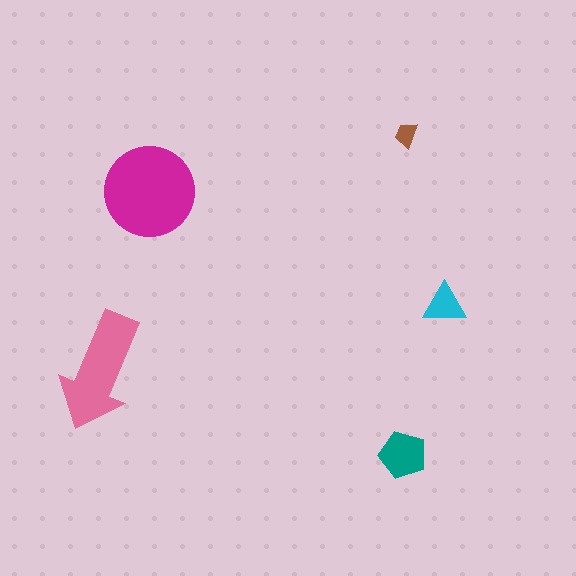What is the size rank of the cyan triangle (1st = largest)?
4th.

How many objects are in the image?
There are 5 objects in the image.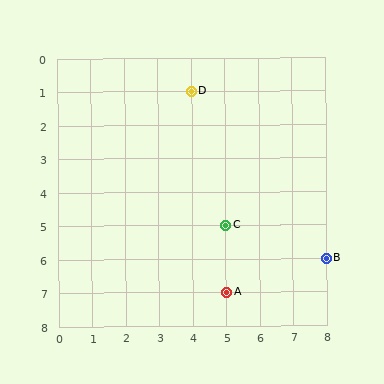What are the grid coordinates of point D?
Point D is at grid coordinates (4, 1).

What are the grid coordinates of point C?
Point C is at grid coordinates (5, 5).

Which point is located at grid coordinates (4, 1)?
Point D is at (4, 1).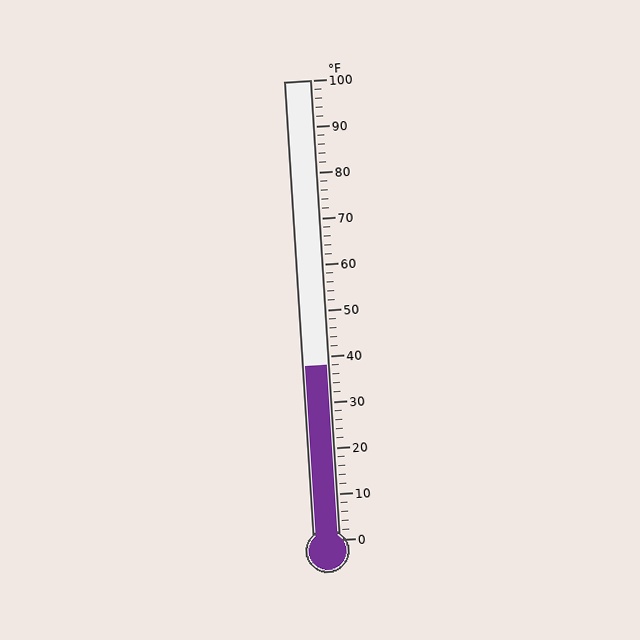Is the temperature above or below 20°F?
The temperature is above 20°F.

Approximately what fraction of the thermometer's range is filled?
The thermometer is filled to approximately 40% of its range.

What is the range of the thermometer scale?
The thermometer scale ranges from 0°F to 100°F.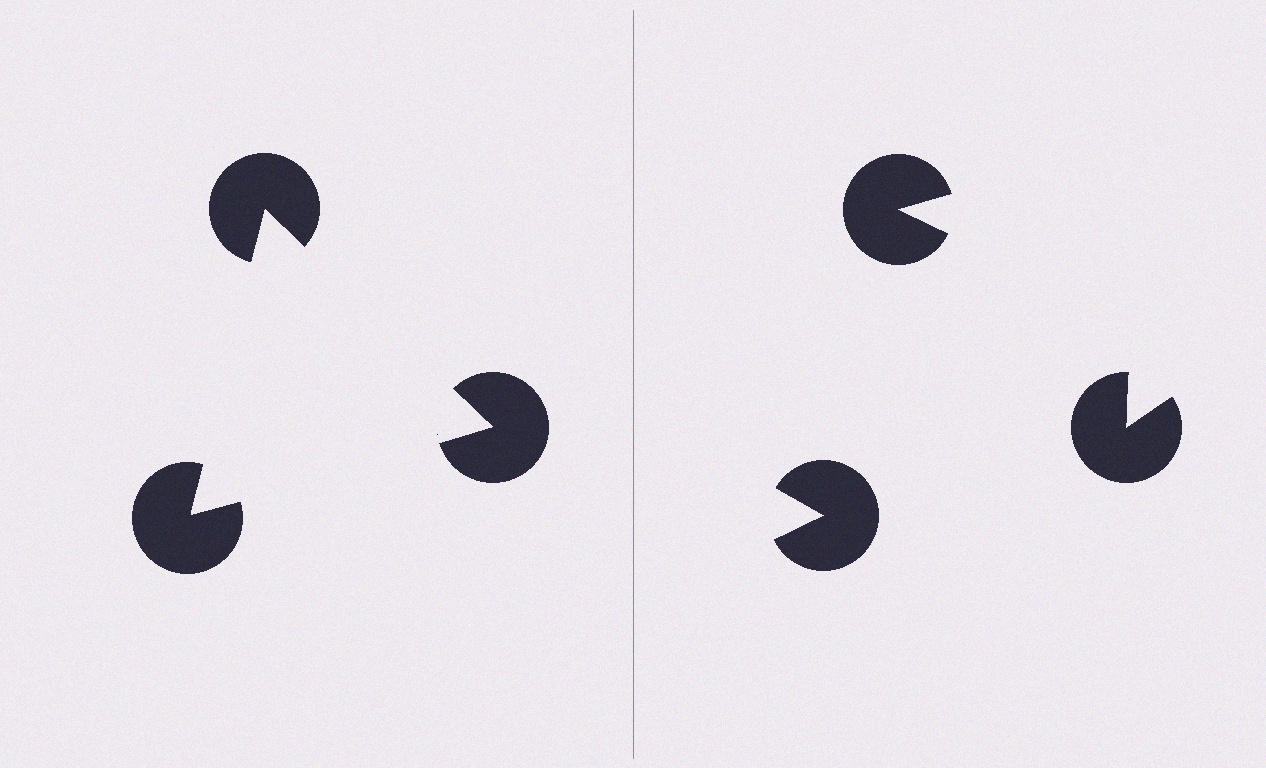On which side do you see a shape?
An illusory triangle appears on the left side. On the right side the wedge cuts are rotated, so no coherent shape forms.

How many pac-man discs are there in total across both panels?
6 — 3 on each side.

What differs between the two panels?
The pac-man discs are positioned identically on both sides; only the wedge orientations differ. On the left they align to a triangle; on the right they are misaligned.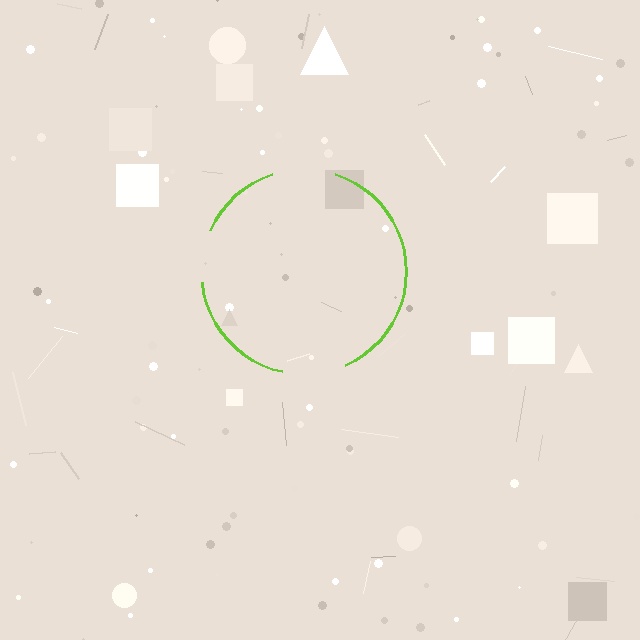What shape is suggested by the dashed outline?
The dashed outline suggests a circle.